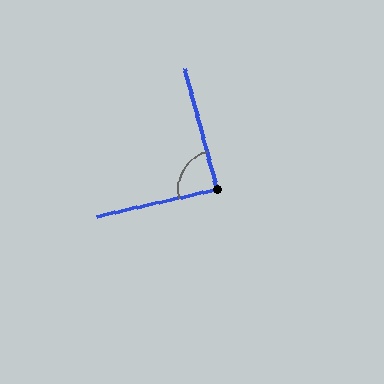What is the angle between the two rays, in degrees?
Approximately 88 degrees.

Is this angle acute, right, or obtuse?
It is approximately a right angle.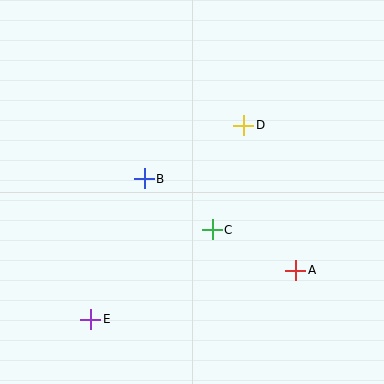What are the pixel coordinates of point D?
Point D is at (244, 125).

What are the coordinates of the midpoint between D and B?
The midpoint between D and B is at (194, 152).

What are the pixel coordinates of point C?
Point C is at (212, 230).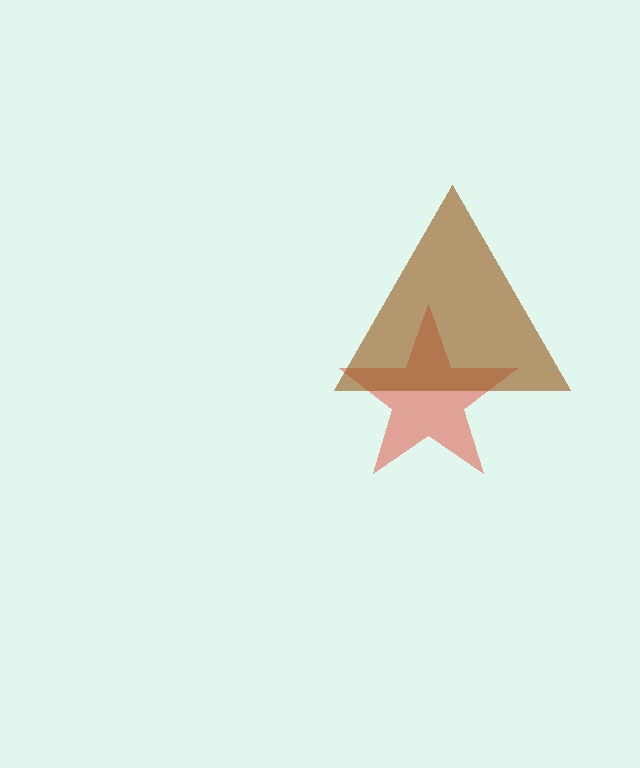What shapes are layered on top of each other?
The layered shapes are: a red star, a brown triangle.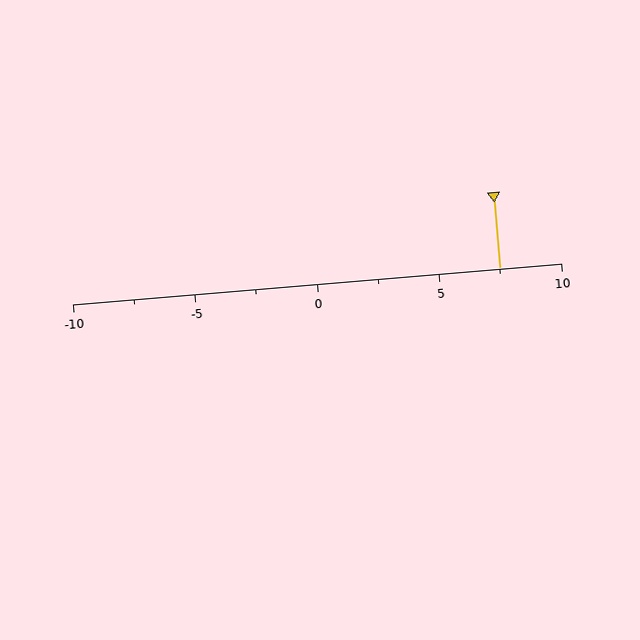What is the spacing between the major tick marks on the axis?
The major ticks are spaced 5 apart.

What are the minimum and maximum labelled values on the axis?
The axis runs from -10 to 10.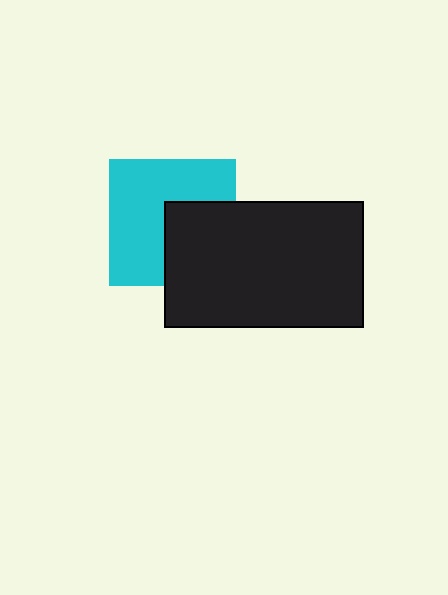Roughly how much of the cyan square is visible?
About half of it is visible (roughly 62%).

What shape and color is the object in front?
The object in front is a black rectangle.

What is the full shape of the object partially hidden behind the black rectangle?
The partially hidden object is a cyan square.